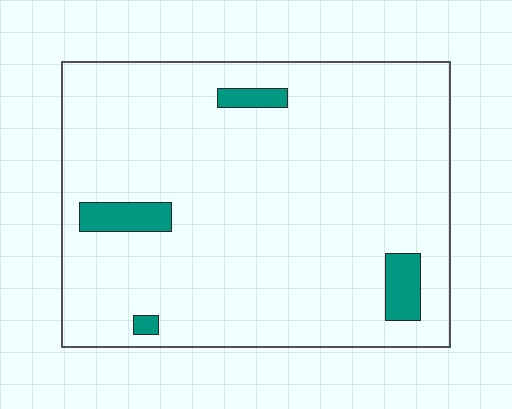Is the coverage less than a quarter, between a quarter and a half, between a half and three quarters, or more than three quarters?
Less than a quarter.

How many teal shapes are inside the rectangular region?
4.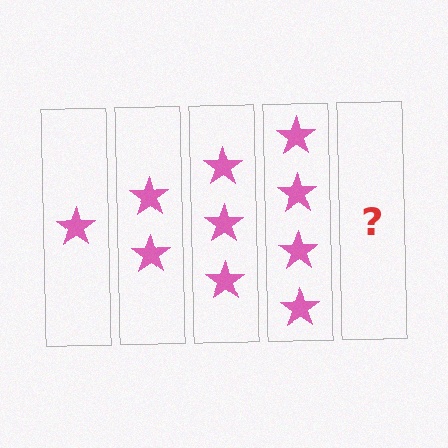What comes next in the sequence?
The next element should be 5 stars.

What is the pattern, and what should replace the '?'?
The pattern is that each step adds one more star. The '?' should be 5 stars.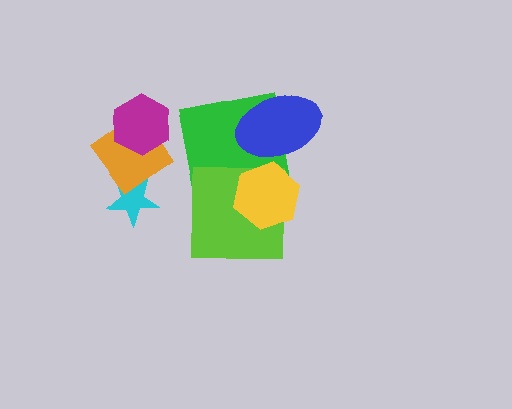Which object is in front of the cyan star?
The orange diamond is in front of the cyan star.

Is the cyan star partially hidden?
Yes, it is partially covered by another shape.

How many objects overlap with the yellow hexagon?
3 objects overlap with the yellow hexagon.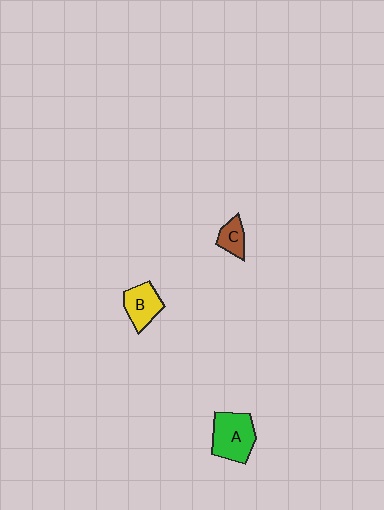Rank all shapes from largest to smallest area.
From largest to smallest: A (green), B (yellow), C (brown).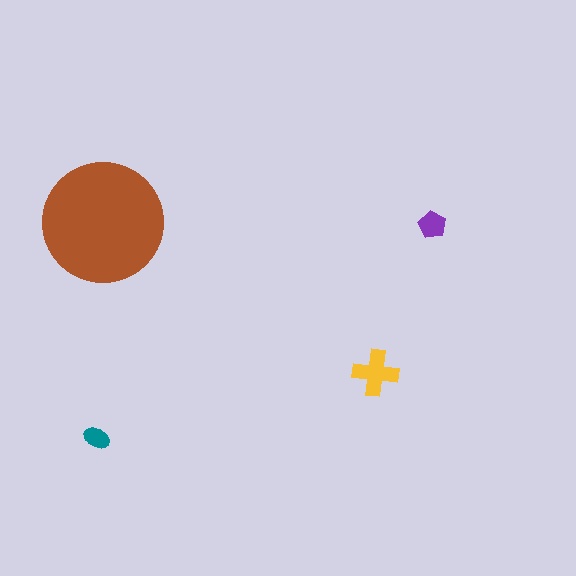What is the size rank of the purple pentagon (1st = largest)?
3rd.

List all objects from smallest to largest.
The teal ellipse, the purple pentagon, the yellow cross, the brown circle.